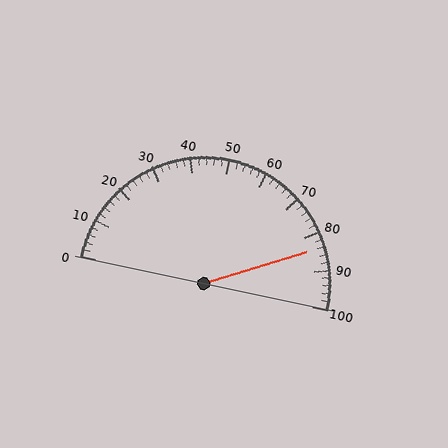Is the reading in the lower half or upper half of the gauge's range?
The reading is in the upper half of the range (0 to 100).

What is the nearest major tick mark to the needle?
The nearest major tick mark is 80.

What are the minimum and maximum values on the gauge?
The gauge ranges from 0 to 100.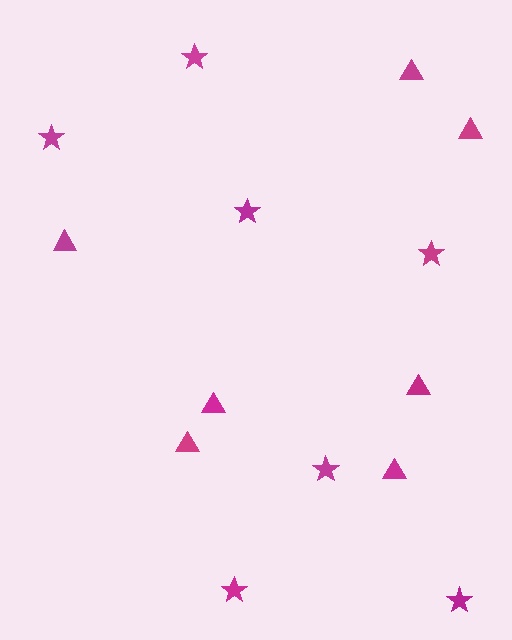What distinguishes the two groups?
There are 2 groups: one group of stars (7) and one group of triangles (7).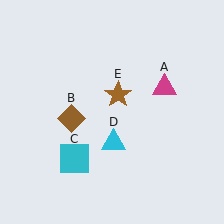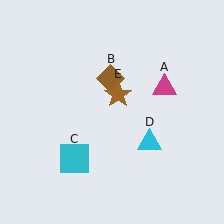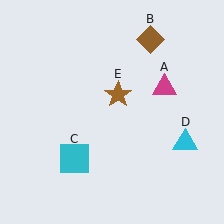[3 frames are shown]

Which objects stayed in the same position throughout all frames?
Magenta triangle (object A) and cyan square (object C) and brown star (object E) remained stationary.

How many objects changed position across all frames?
2 objects changed position: brown diamond (object B), cyan triangle (object D).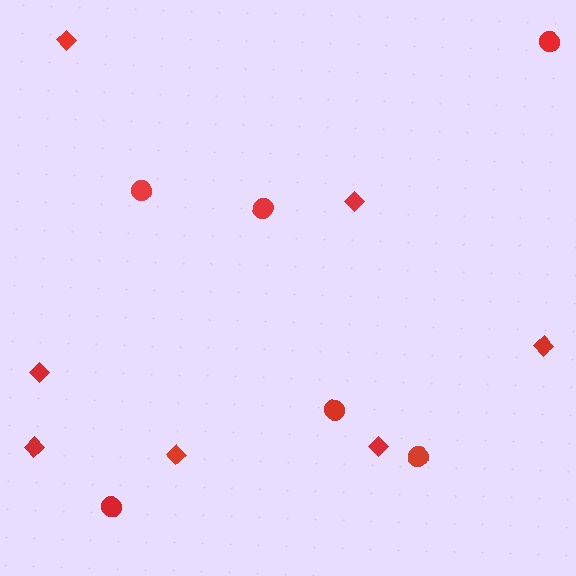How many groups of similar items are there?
There are 2 groups: one group of diamonds (7) and one group of circles (6).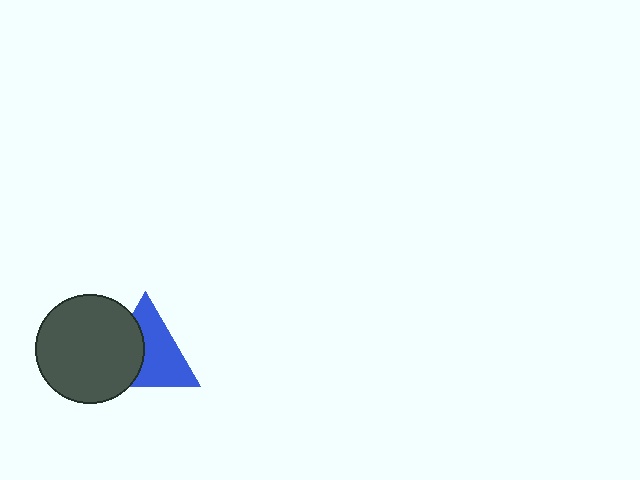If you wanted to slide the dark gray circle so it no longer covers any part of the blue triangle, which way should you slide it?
Slide it left — that is the most direct way to separate the two shapes.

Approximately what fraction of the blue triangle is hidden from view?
Roughly 40% of the blue triangle is hidden behind the dark gray circle.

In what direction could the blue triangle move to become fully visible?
The blue triangle could move right. That would shift it out from behind the dark gray circle entirely.